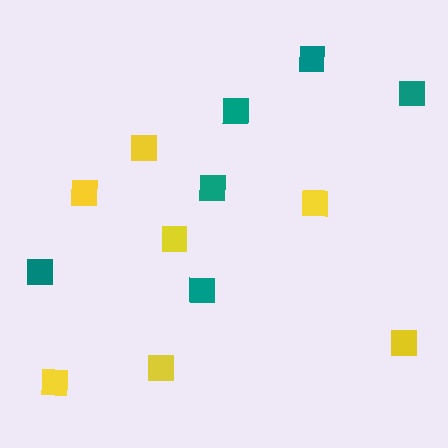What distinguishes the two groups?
There are 2 groups: one group of yellow squares (7) and one group of teal squares (6).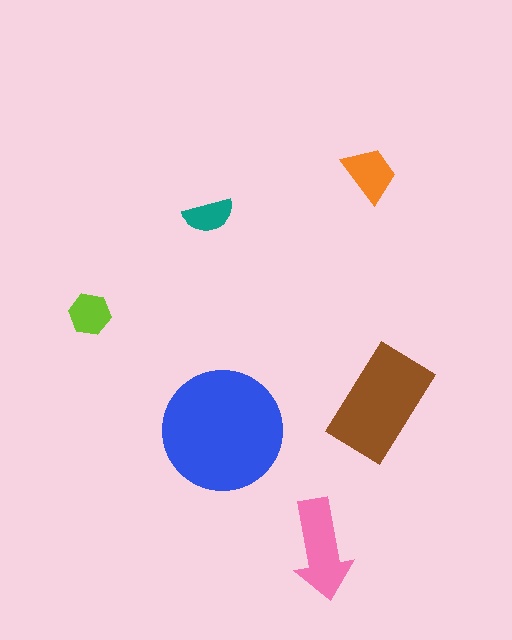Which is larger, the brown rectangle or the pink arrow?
The brown rectangle.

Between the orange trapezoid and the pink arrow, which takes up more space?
The pink arrow.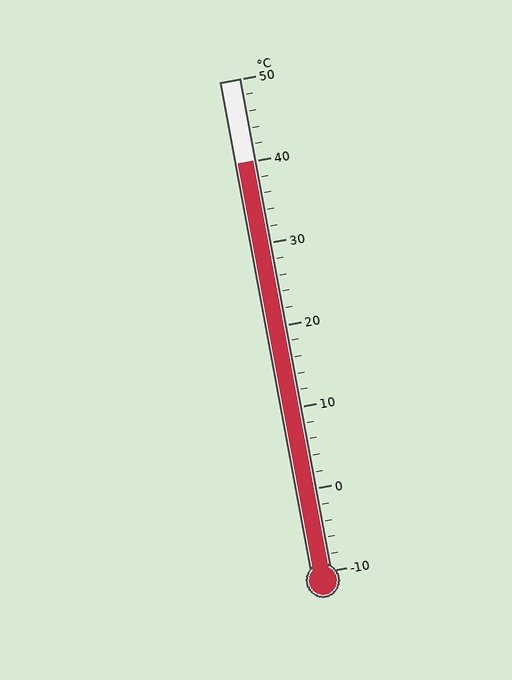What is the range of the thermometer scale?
The thermometer scale ranges from -10°C to 50°C.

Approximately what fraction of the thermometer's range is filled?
The thermometer is filled to approximately 85% of its range.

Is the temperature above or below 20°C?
The temperature is above 20°C.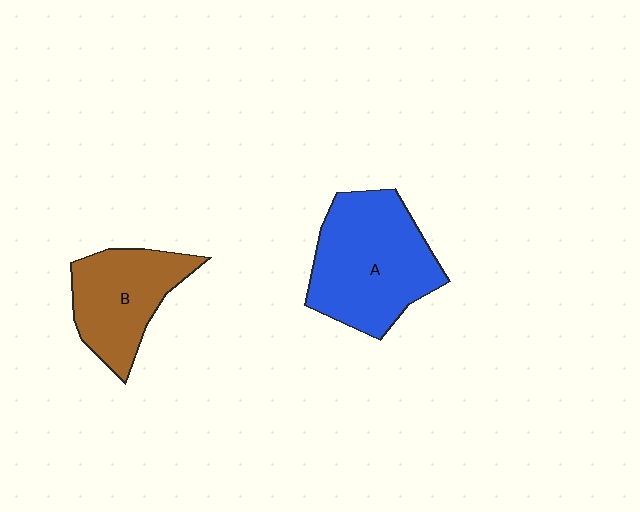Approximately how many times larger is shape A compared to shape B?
Approximately 1.4 times.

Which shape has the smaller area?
Shape B (brown).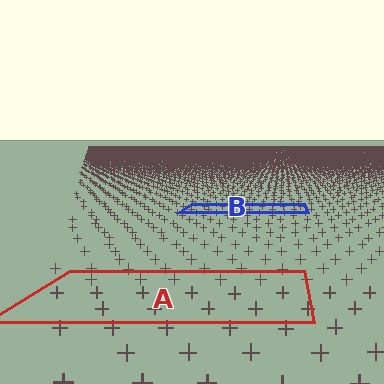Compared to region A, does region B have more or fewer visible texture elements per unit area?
Region B has more texture elements per unit area — they are packed more densely because it is farther away.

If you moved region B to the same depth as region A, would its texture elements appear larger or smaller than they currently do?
They would appear larger. At a closer depth, the same texture elements are projected at a bigger on-screen size.